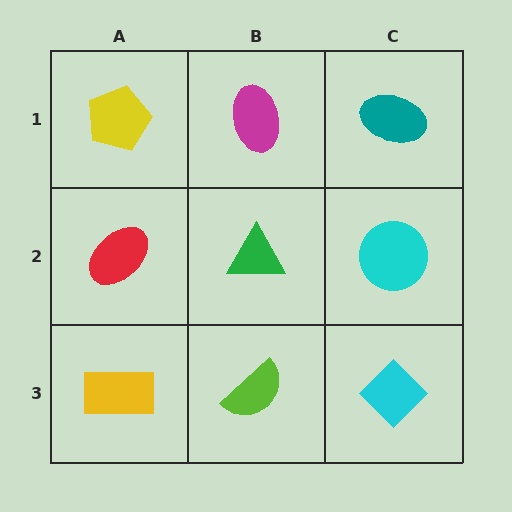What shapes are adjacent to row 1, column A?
A red ellipse (row 2, column A), a magenta ellipse (row 1, column B).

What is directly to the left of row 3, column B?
A yellow rectangle.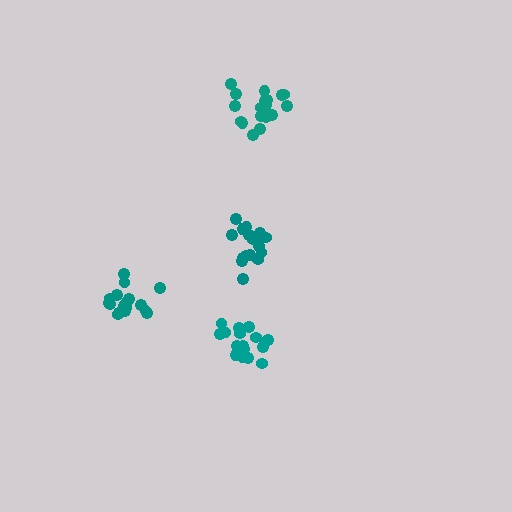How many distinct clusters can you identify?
There are 4 distinct clusters.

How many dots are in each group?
Group 1: 18 dots, Group 2: 17 dots, Group 3: 18 dots, Group 4: 18 dots (71 total).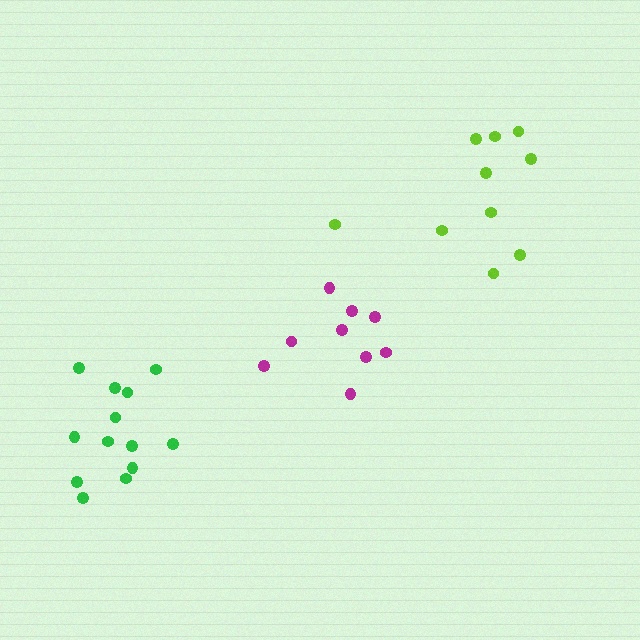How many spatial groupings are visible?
There are 3 spatial groupings.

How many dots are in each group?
Group 1: 9 dots, Group 2: 10 dots, Group 3: 13 dots (32 total).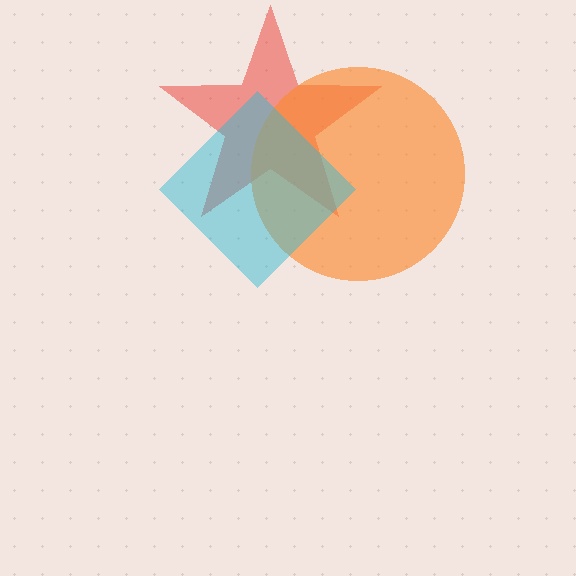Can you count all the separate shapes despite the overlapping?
Yes, there are 3 separate shapes.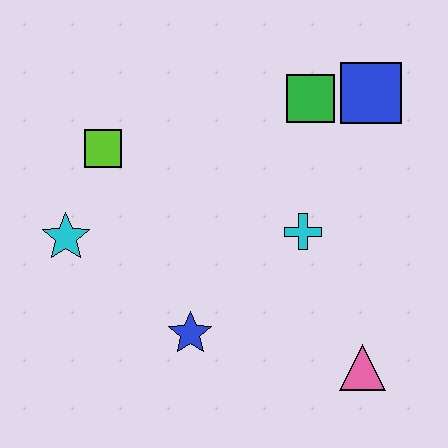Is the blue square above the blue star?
Yes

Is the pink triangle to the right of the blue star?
Yes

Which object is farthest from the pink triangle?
The lime square is farthest from the pink triangle.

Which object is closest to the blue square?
The green square is closest to the blue square.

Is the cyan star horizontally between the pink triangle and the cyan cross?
No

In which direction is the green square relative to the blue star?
The green square is above the blue star.